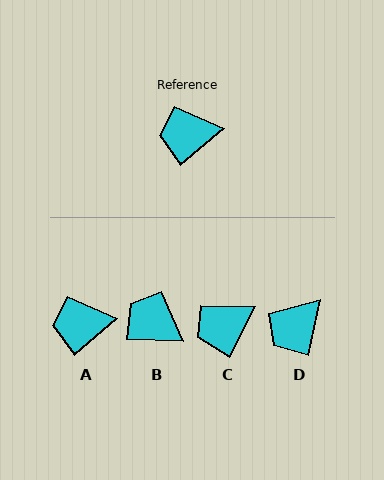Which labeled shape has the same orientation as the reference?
A.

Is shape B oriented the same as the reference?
No, it is off by about 43 degrees.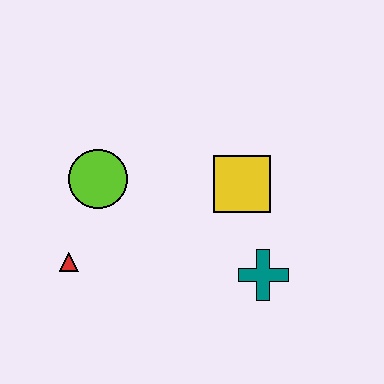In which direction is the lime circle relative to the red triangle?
The lime circle is above the red triangle.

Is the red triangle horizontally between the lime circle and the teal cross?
No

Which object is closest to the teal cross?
The yellow square is closest to the teal cross.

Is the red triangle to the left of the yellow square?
Yes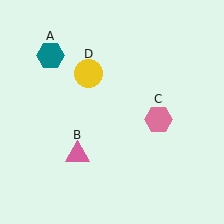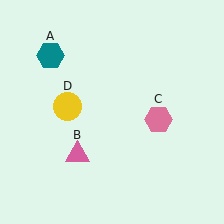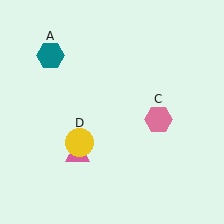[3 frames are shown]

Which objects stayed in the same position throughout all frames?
Teal hexagon (object A) and pink triangle (object B) and pink hexagon (object C) remained stationary.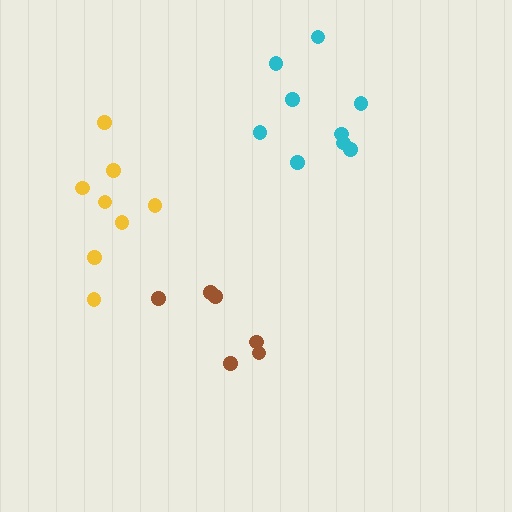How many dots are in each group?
Group 1: 6 dots, Group 2: 9 dots, Group 3: 8 dots (23 total).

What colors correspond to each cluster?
The clusters are colored: brown, cyan, yellow.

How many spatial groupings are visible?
There are 3 spatial groupings.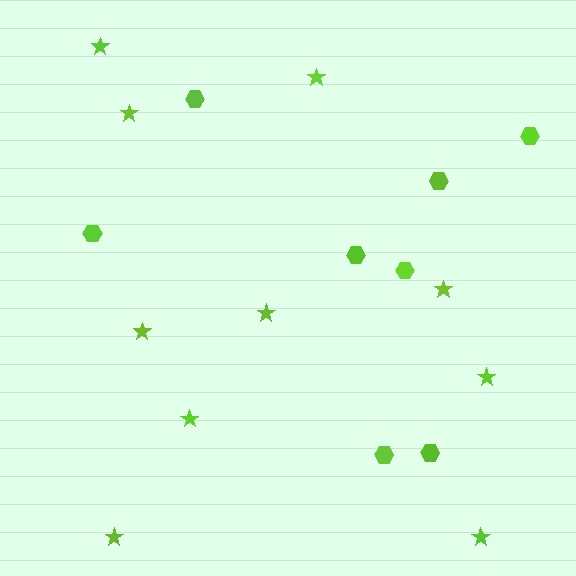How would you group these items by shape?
There are 2 groups: one group of hexagons (8) and one group of stars (10).